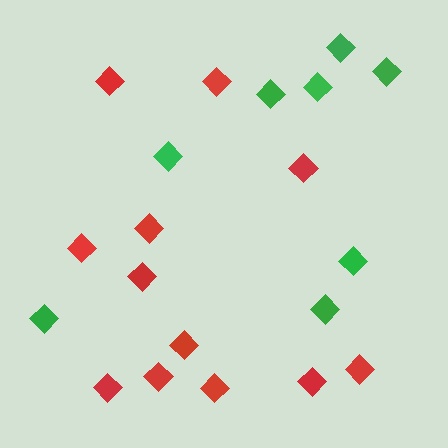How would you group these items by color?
There are 2 groups: one group of red diamonds (12) and one group of green diamonds (8).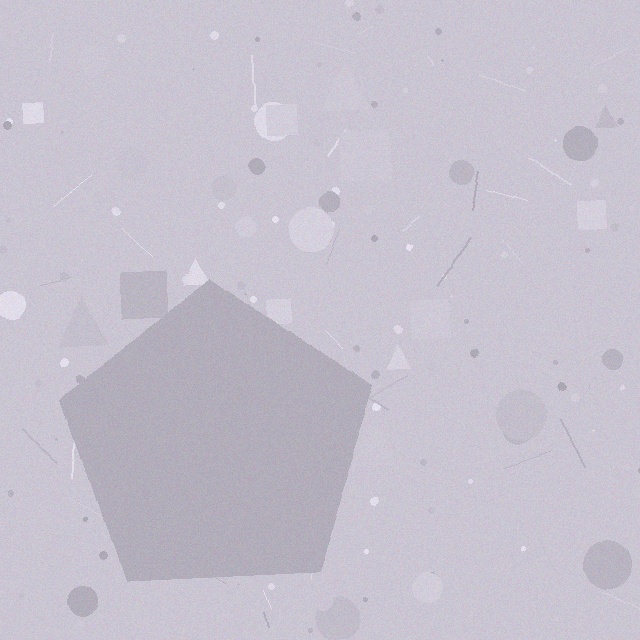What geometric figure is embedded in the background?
A pentagon is embedded in the background.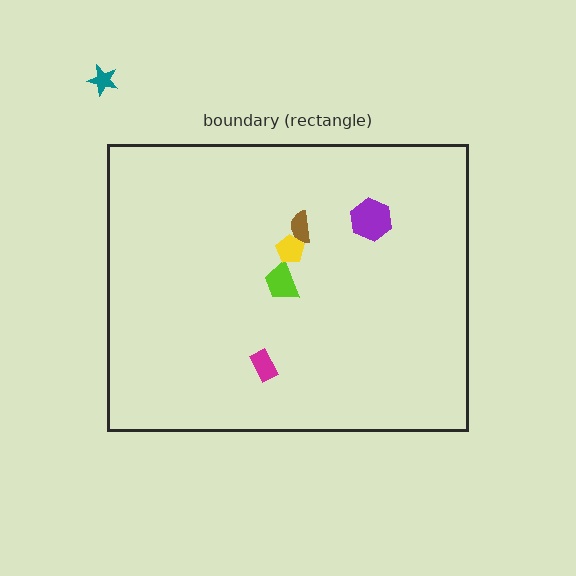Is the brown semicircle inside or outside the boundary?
Inside.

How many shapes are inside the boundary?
5 inside, 1 outside.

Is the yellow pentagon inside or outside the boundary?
Inside.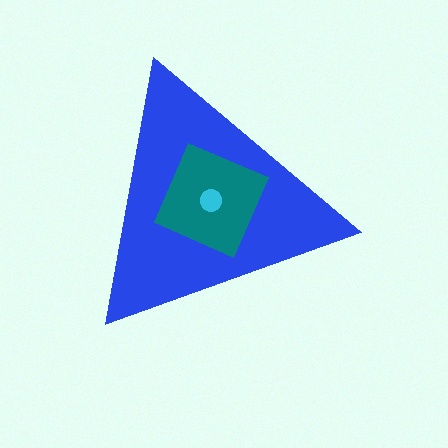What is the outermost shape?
The blue triangle.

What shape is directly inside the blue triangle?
The teal square.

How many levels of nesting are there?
3.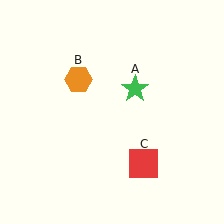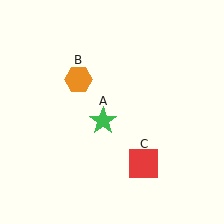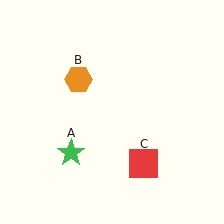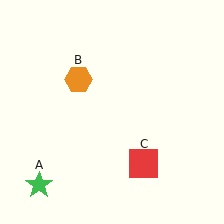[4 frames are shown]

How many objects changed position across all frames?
1 object changed position: green star (object A).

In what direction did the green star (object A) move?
The green star (object A) moved down and to the left.